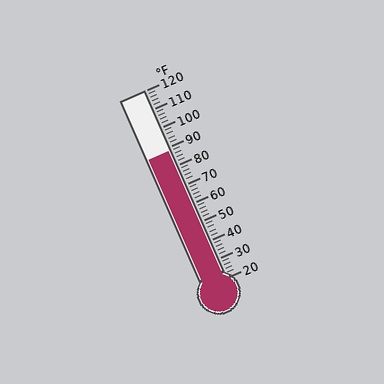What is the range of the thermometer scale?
The thermometer scale ranges from 20°F to 120°F.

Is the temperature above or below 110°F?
The temperature is below 110°F.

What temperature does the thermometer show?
The thermometer shows approximately 88°F.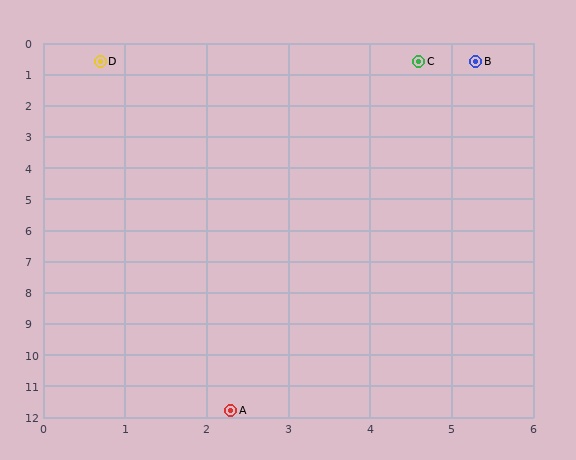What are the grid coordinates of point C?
Point C is at approximately (4.6, 0.6).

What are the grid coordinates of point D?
Point D is at approximately (0.7, 0.6).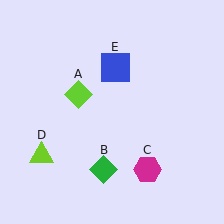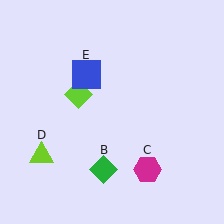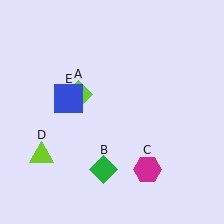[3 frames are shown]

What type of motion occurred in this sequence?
The blue square (object E) rotated counterclockwise around the center of the scene.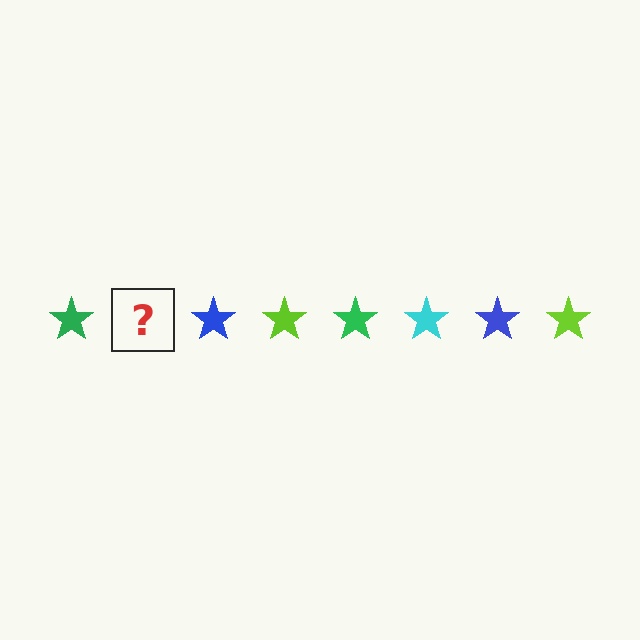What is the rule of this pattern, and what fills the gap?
The rule is that the pattern cycles through green, cyan, blue, lime stars. The gap should be filled with a cyan star.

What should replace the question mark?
The question mark should be replaced with a cyan star.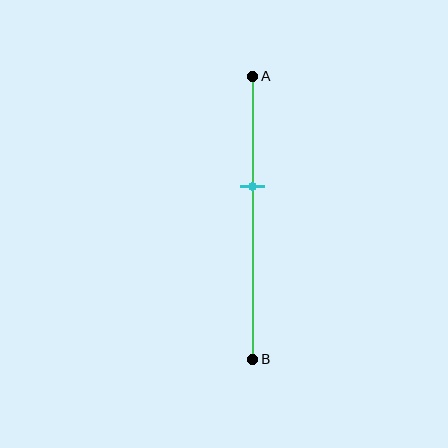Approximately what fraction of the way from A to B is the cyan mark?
The cyan mark is approximately 40% of the way from A to B.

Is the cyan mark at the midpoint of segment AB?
No, the mark is at about 40% from A, not at the 50% midpoint.